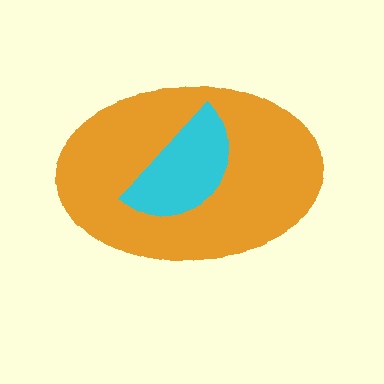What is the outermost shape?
The orange ellipse.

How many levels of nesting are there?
2.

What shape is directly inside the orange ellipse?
The cyan semicircle.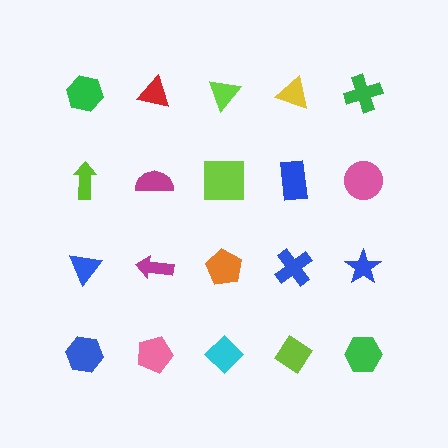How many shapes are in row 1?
5 shapes.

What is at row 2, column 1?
A lime arrow.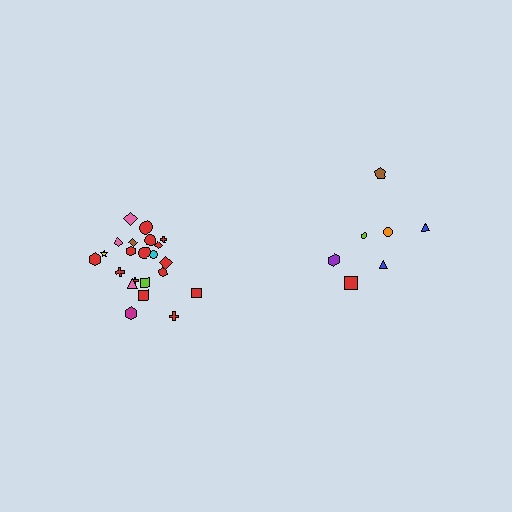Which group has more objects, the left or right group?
The left group.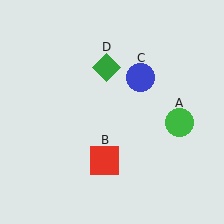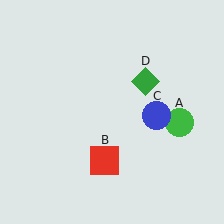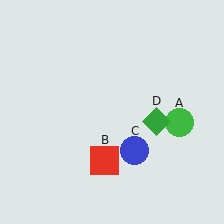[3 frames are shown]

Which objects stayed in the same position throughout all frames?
Green circle (object A) and red square (object B) remained stationary.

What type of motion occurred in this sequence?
The blue circle (object C), green diamond (object D) rotated clockwise around the center of the scene.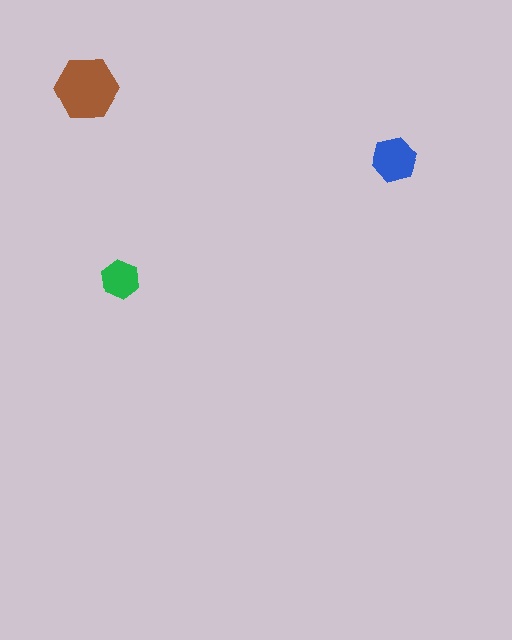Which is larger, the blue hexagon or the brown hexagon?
The brown one.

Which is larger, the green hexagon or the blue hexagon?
The blue one.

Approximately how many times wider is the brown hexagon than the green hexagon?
About 1.5 times wider.